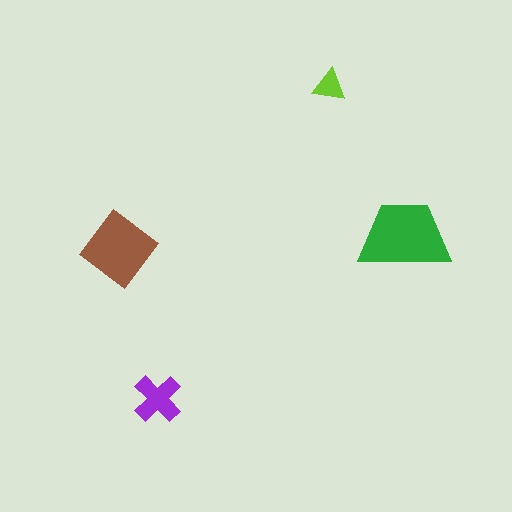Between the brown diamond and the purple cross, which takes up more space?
The brown diamond.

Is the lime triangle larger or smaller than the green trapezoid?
Smaller.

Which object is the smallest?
The lime triangle.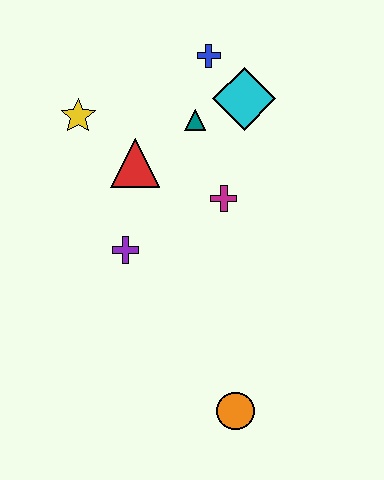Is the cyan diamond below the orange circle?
No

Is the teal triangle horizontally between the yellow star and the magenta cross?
Yes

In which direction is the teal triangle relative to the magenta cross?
The teal triangle is above the magenta cross.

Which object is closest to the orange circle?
The purple cross is closest to the orange circle.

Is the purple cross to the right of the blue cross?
No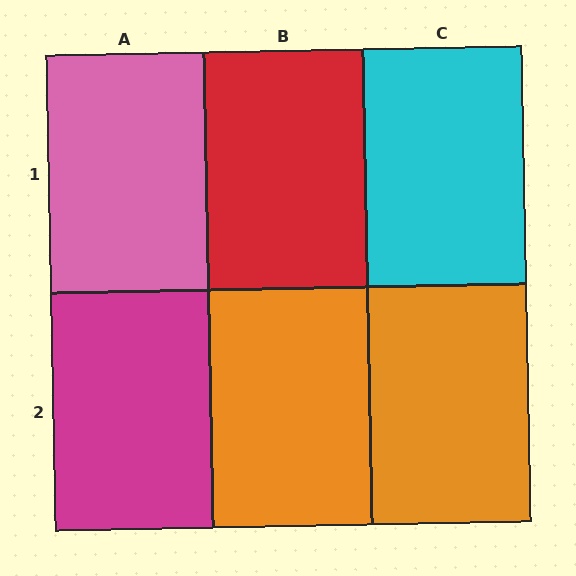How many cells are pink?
1 cell is pink.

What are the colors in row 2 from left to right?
Magenta, orange, orange.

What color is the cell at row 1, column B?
Red.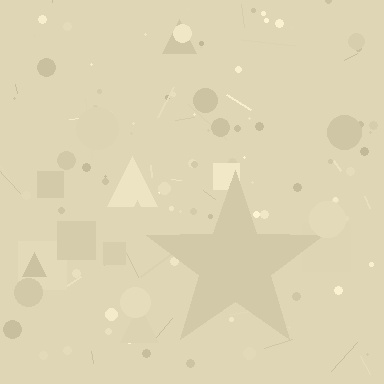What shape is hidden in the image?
A star is hidden in the image.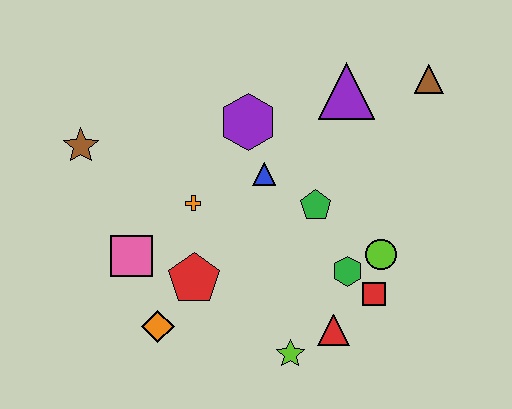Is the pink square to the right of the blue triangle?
No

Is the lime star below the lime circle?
Yes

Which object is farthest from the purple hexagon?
The lime star is farthest from the purple hexagon.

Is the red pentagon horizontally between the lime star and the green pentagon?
No